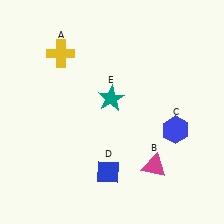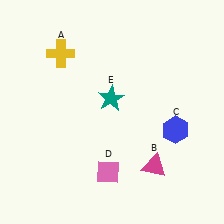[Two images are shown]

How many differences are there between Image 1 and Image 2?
There is 1 difference between the two images.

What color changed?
The diamond (D) changed from blue in Image 1 to pink in Image 2.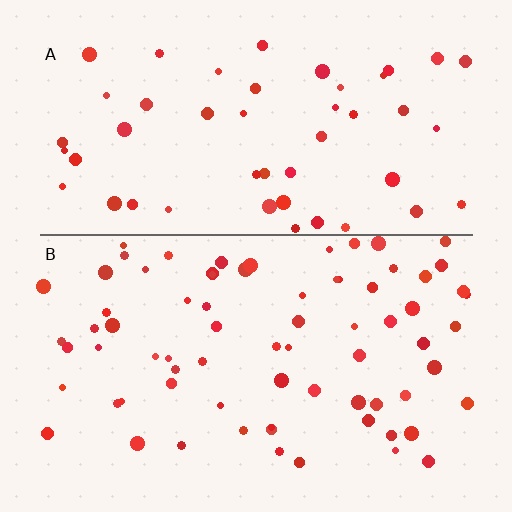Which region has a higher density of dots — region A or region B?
B (the bottom).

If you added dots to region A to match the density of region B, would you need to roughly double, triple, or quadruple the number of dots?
Approximately double.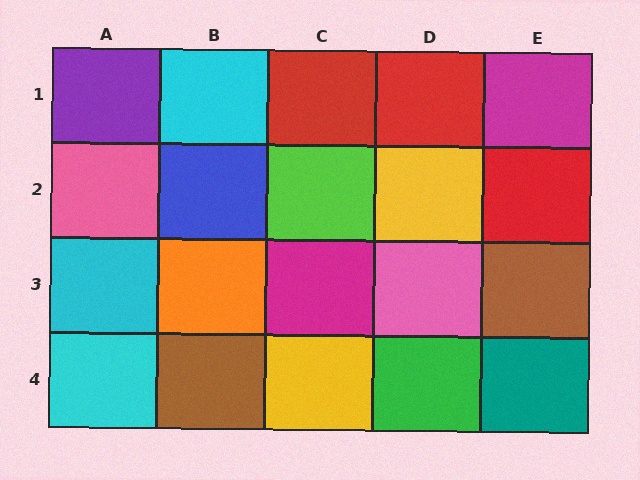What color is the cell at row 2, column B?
Blue.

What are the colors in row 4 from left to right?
Cyan, brown, yellow, green, teal.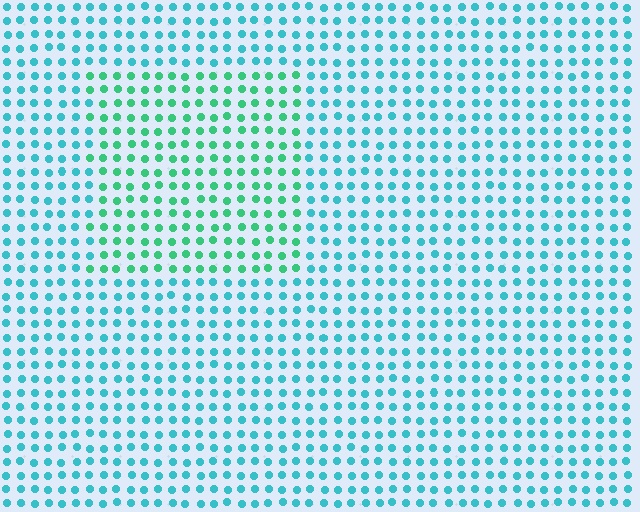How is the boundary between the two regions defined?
The boundary is defined purely by a slight shift in hue (about 35 degrees). Spacing, size, and orientation are identical on both sides.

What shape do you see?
I see a rectangle.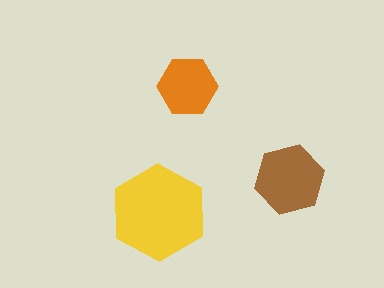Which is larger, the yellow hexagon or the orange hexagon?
The yellow one.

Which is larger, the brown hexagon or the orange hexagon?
The brown one.